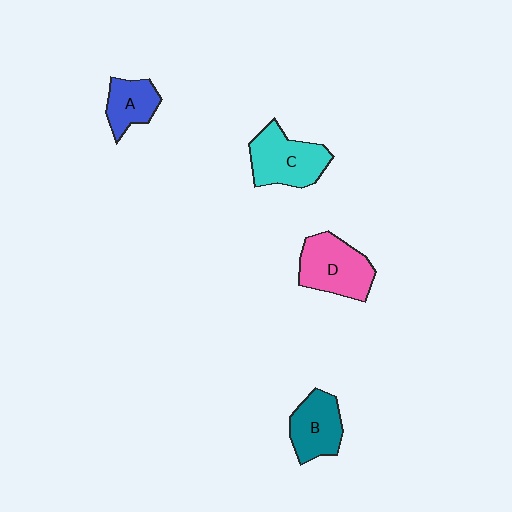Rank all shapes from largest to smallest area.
From largest to smallest: D (pink), C (cyan), B (teal), A (blue).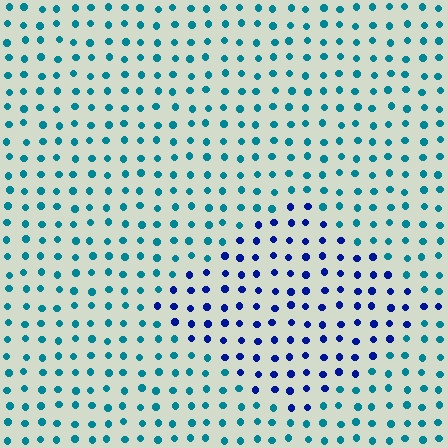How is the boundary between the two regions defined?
The boundary is defined purely by a slight shift in hue (about 46 degrees). Spacing, size, and orientation are identical on both sides.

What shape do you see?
I see a diamond.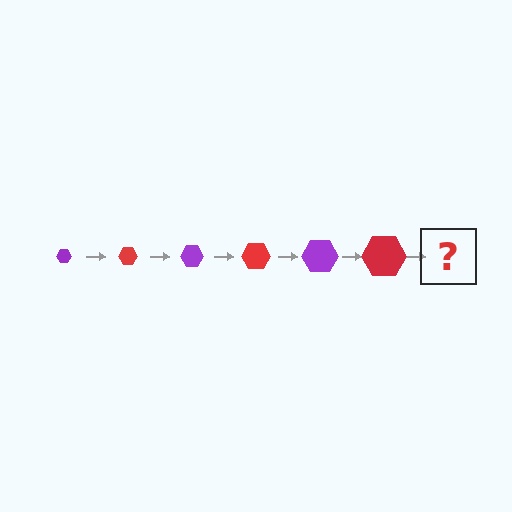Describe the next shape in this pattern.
It should be a purple hexagon, larger than the previous one.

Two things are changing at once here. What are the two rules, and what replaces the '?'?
The two rules are that the hexagon grows larger each step and the color cycles through purple and red. The '?' should be a purple hexagon, larger than the previous one.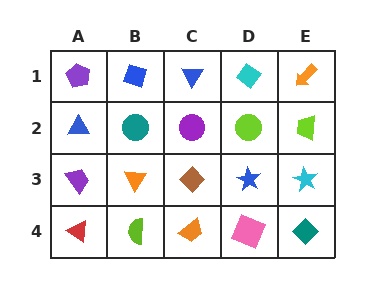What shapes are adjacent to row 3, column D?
A lime circle (row 2, column D), a pink square (row 4, column D), a brown diamond (row 3, column C), a cyan star (row 3, column E).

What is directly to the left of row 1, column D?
A blue triangle.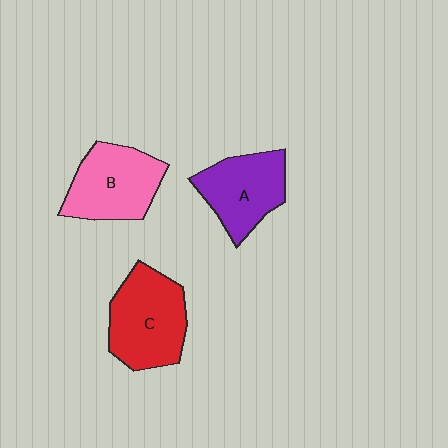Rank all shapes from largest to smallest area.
From largest to smallest: C (red), B (pink), A (purple).